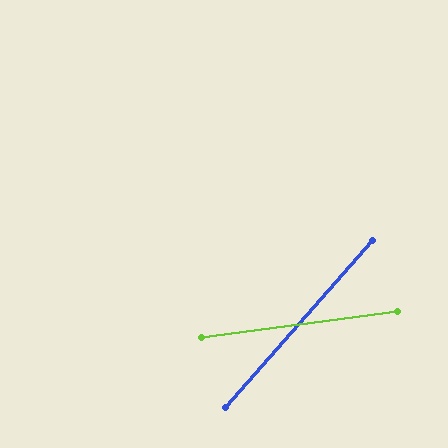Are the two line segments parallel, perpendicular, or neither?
Neither parallel nor perpendicular — they differ by about 41°.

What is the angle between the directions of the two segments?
Approximately 41 degrees.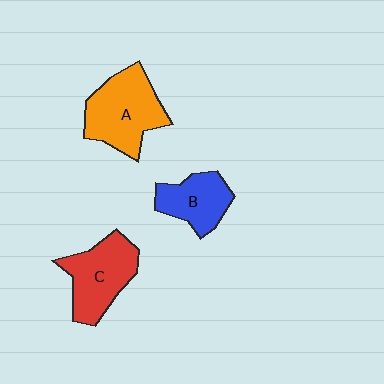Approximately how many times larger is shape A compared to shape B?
Approximately 1.5 times.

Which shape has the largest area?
Shape A (orange).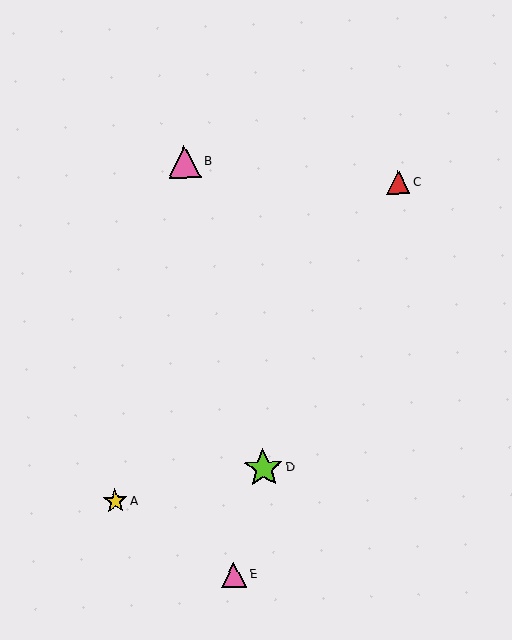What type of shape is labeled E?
Shape E is a pink triangle.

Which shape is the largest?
The lime star (labeled D) is the largest.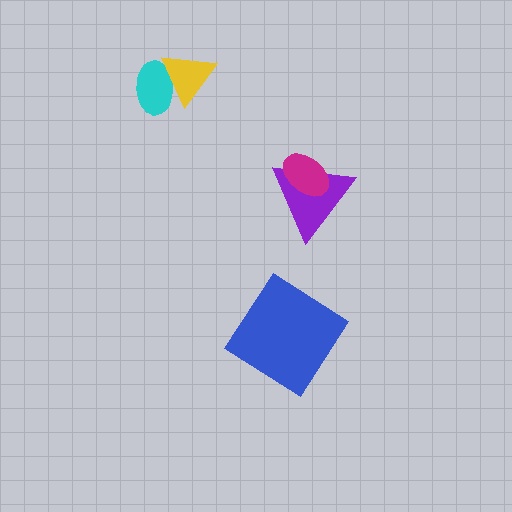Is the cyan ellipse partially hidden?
Yes, it is partially covered by another shape.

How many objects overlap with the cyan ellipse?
1 object overlaps with the cyan ellipse.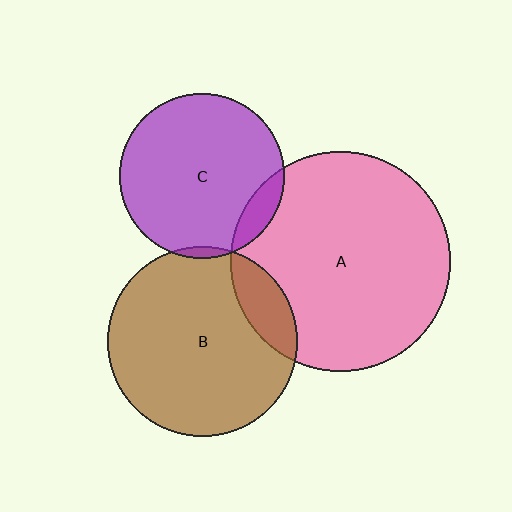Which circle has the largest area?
Circle A (pink).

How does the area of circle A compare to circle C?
Approximately 1.8 times.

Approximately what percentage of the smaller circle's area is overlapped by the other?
Approximately 10%.